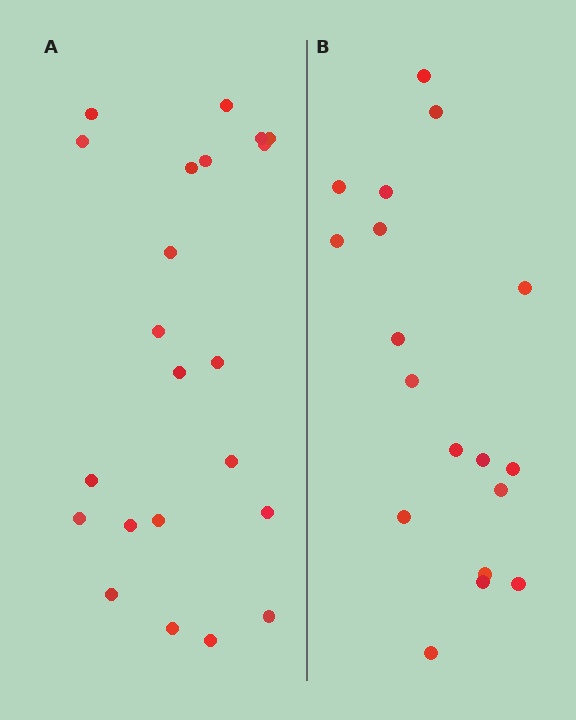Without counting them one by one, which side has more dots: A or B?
Region A (the left region) has more dots.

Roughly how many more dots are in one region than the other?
Region A has about 4 more dots than region B.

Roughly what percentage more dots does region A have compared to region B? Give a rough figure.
About 20% more.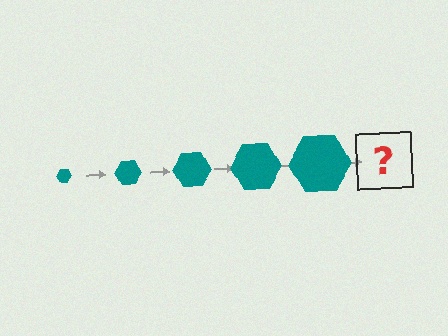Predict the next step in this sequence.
The next step is a teal hexagon, larger than the previous one.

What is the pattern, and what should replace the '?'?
The pattern is that the hexagon gets progressively larger each step. The '?' should be a teal hexagon, larger than the previous one.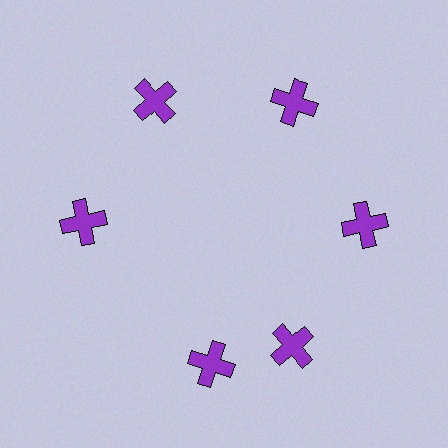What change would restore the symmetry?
The symmetry would be restored by rotating it back into even spacing with its neighbors so that all 6 crosses sit at equal angles and equal distance from the center.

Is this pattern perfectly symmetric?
No. The 6 purple crosses are arranged in a ring, but one element near the 7 o'clock position is rotated out of alignment along the ring, breaking the 6-fold rotational symmetry.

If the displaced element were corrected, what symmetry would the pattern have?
It would have 6-fold rotational symmetry — the pattern would map onto itself every 60 degrees.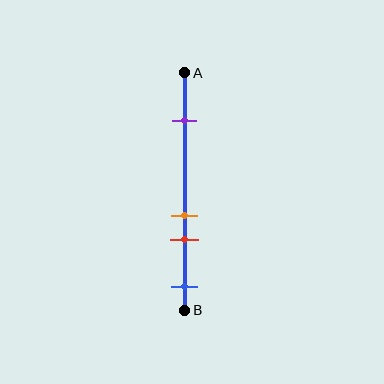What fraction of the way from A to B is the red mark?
The red mark is approximately 70% (0.7) of the way from A to B.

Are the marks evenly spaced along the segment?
No, the marks are not evenly spaced.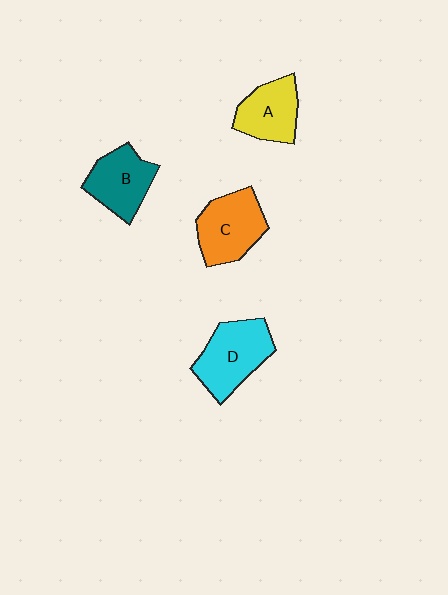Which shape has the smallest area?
Shape A (yellow).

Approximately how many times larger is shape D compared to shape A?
Approximately 1.3 times.